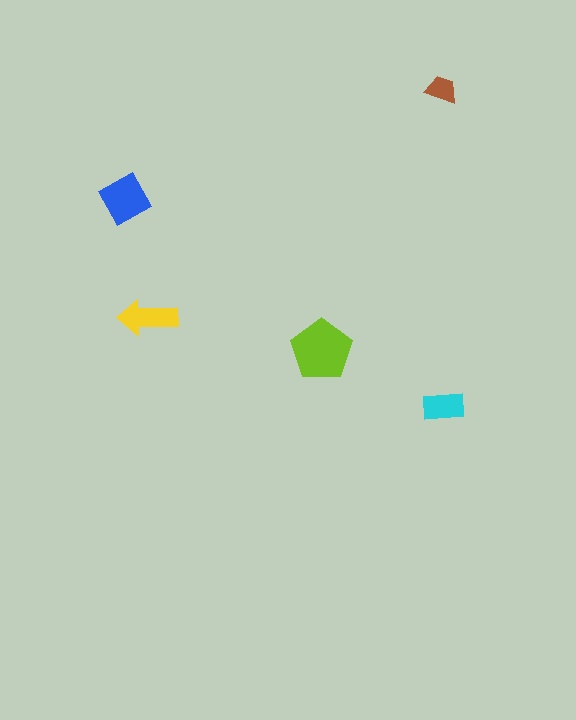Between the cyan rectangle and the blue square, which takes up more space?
The blue square.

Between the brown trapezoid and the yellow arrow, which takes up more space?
The yellow arrow.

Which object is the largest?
The lime pentagon.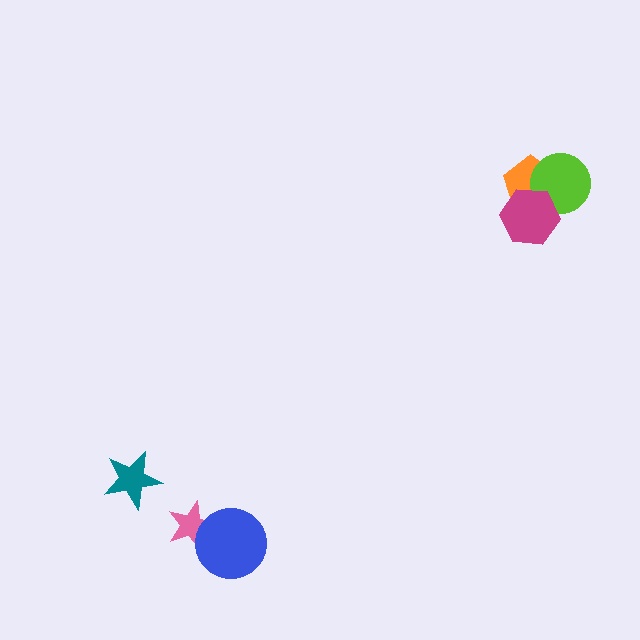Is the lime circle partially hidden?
Yes, it is partially covered by another shape.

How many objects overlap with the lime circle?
2 objects overlap with the lime circle.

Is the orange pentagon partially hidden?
Yes, it is partially covered by another shape.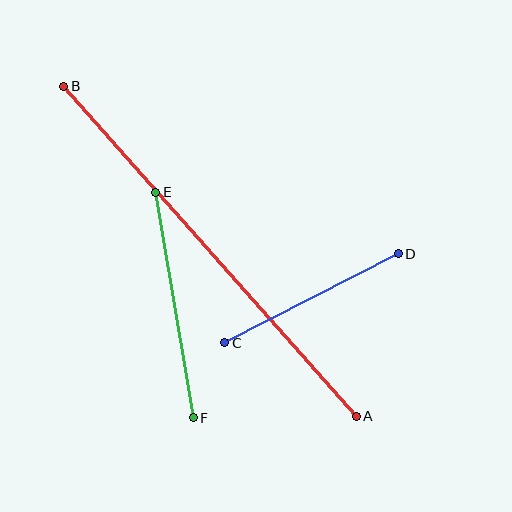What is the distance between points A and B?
The distance is approximately 441 pixels.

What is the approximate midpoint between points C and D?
The midpoint is at approximately (311, 298) pixels.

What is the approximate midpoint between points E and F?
The midpoint is at approximately (174, 305) pixels.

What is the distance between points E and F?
The distance is approximately 229 pixels.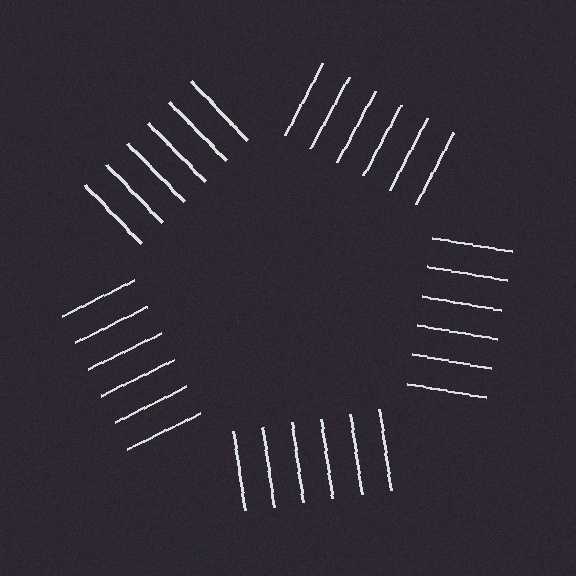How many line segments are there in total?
30 — 6 along each of the 5 edges.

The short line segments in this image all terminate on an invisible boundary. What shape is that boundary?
An illusory pentagon — the line segments terminate on its edges but no continuous stroke is drawn.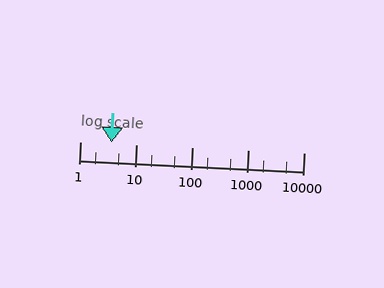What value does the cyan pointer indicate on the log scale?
The pointer indicates approximately 3.7.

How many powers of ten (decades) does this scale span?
The scale spans 4 decades, from 1 to 10000.